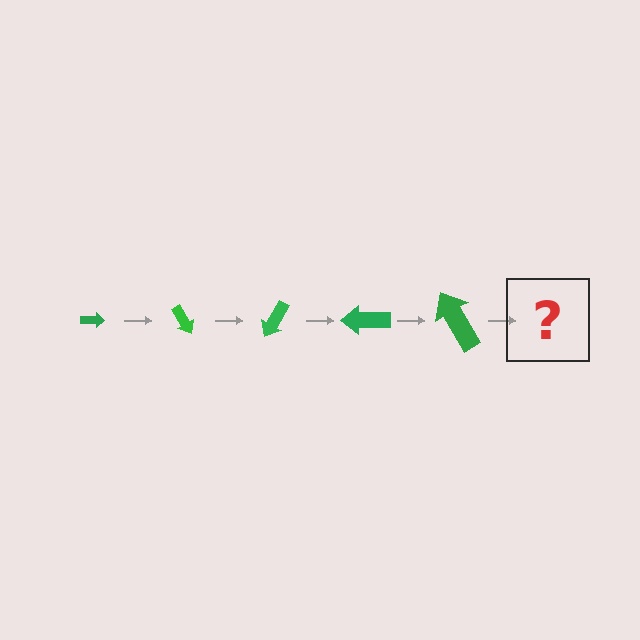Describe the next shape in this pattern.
It should be an arrow, larger than the previous one and rotated 300 degrees from the start.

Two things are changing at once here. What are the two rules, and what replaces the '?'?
The two rules are that the arrow grows larger each step and it rotates 60 degrees each step. The '?' should be an arrow, larger than the previous one and rotated 300 degrees from the start.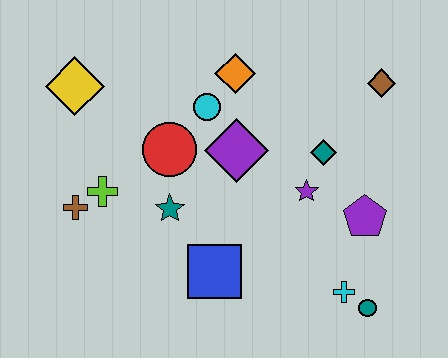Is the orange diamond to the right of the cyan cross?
No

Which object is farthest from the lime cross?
The brown diamond is farthest from the lime cross.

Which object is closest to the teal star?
The red circle is closest to the teal star.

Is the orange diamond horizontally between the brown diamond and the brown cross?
Yes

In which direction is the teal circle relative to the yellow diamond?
The teal circle is to the right of the yellow diamond.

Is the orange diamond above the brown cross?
Yes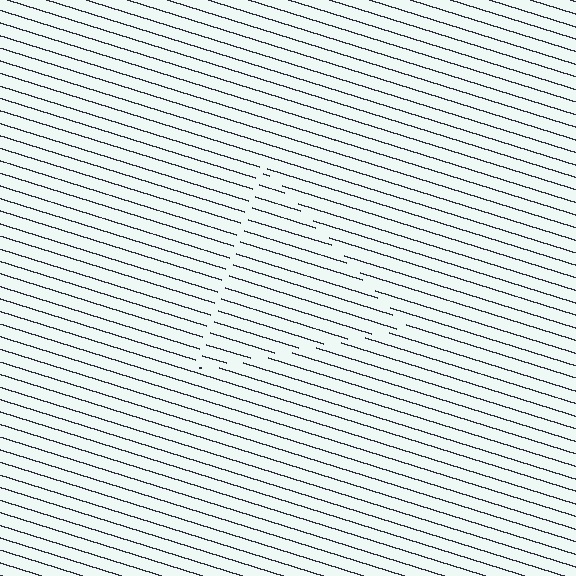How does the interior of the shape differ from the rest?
The interior of the shape contains the same grating, shifted by half a period — the contour is defined by the phase discontinuity where line-ends from the inner and outer gratings abut.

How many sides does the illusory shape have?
3 sides — the line-ends trace a triangle.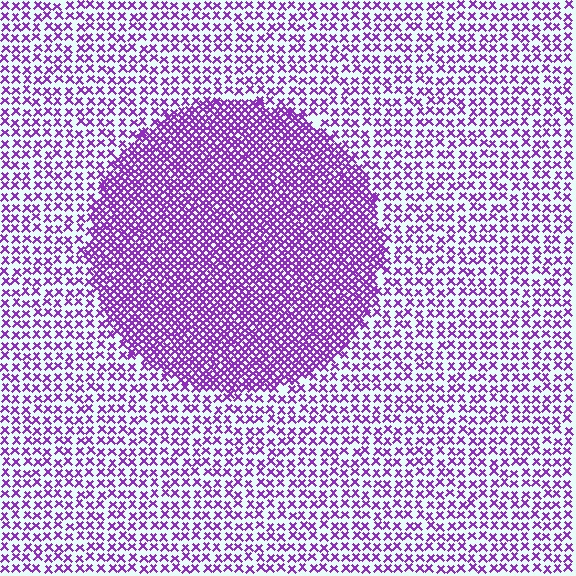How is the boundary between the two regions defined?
The boundary is defined by a change in element density (approximately 2.2x ratio). All elements are the same color, size, and shape.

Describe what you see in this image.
The image contains small purple elements arranged at two different densities. A circle-shaped region is visible where the elements are more densely packed than the surrounding area.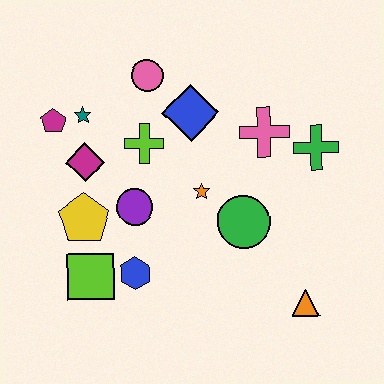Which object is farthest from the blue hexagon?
The green cross is farthest from the blue hexagon.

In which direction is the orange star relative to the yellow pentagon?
The orange star is to the right of the yellow pentagon.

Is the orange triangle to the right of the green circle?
Yes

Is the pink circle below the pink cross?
No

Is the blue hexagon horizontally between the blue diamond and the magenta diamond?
Yes